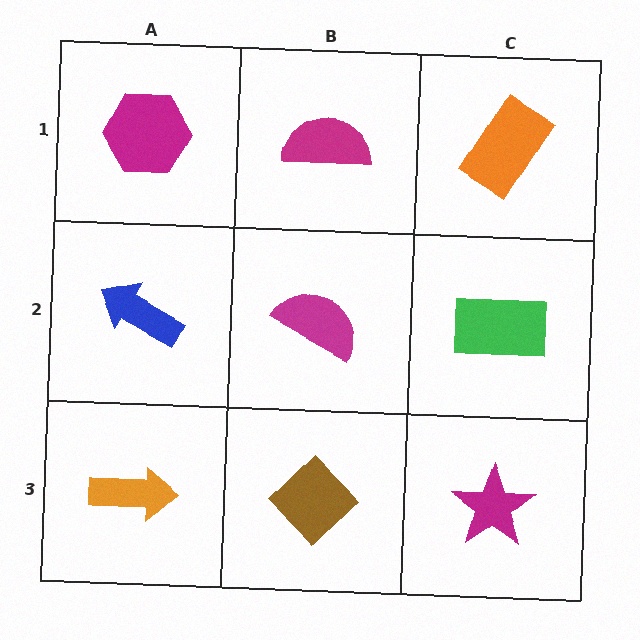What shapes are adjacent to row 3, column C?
A green rectangle (row 2, column C), a brown diamond (row 3, column B).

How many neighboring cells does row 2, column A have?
3.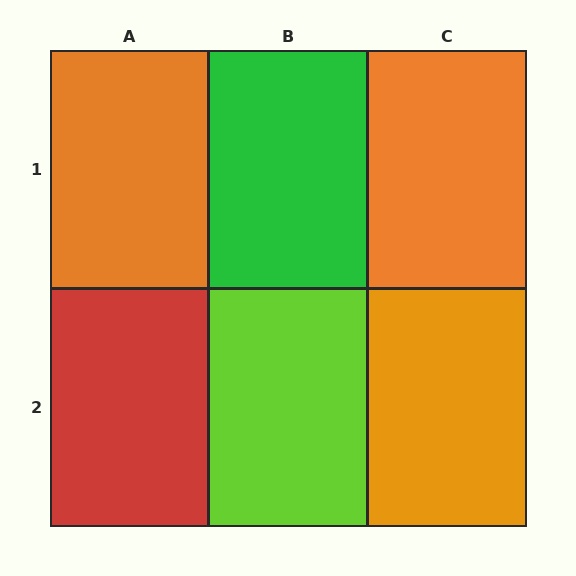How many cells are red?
1 cell is red.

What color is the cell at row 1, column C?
Orange.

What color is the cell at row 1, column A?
Orange.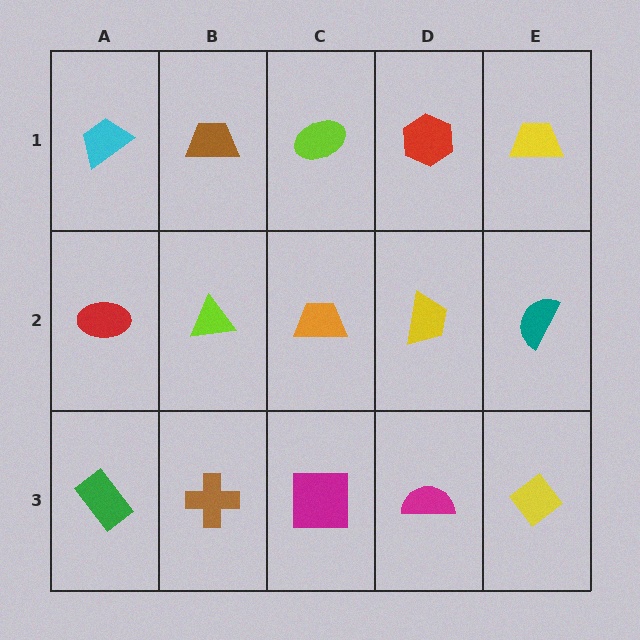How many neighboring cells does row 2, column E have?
3.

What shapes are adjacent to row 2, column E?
A yellow trapezoid (row 1, column E), a yellow diamond (row 3, column E), a yellow trapezoid (row 2, column D).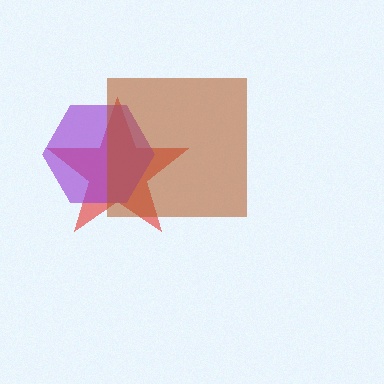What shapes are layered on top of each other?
The layered shapes are: a red star, a purple hexagon, a brown square.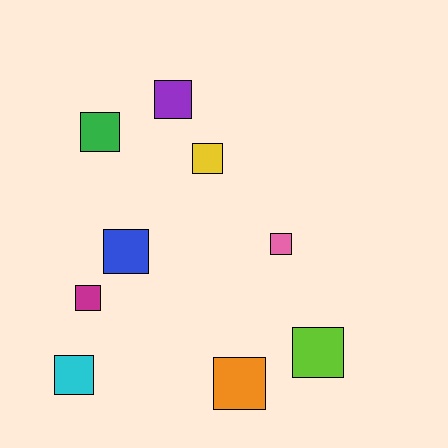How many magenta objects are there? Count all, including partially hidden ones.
There is 1 magenta object.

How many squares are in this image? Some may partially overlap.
There are 9 squares.